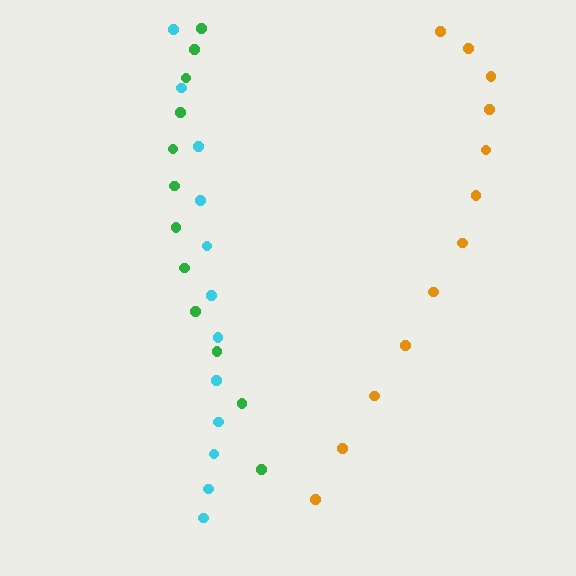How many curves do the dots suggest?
There are 3 distinct paths.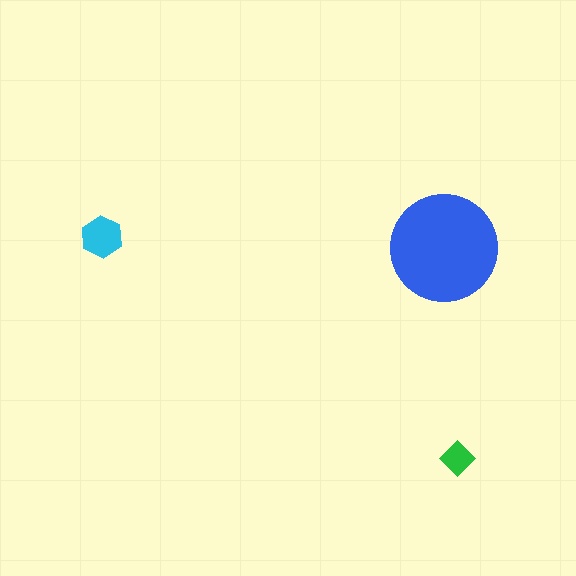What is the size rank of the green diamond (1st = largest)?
3rd.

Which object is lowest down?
The green diamond is bottommost.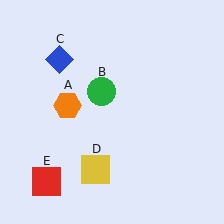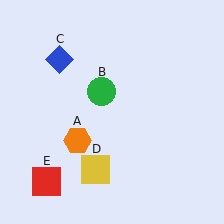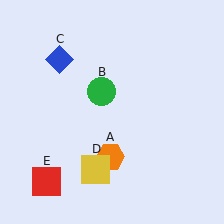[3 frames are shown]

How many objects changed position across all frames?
1 object changed position: orange hexagon (object A).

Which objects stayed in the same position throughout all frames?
Green circle (object B) and blue diamond (object C) and yellow square (object D) and red square (object E) remained stationary.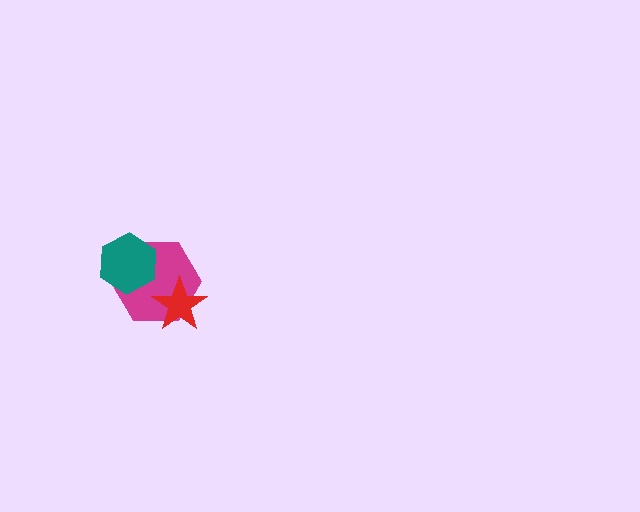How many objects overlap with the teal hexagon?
1 object overlaps with the teal hexagon.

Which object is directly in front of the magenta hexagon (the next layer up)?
The teal hexagon is directly in front of the magenta hexagon.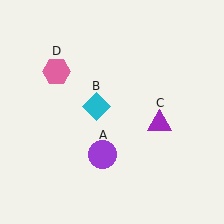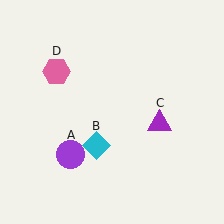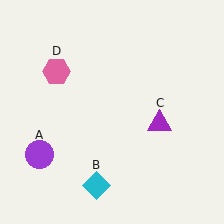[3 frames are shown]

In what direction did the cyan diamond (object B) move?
The cyan diamond (object B) moved down.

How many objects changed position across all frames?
2 objects changed position: purple circle (object A), cyan diamond (object B).